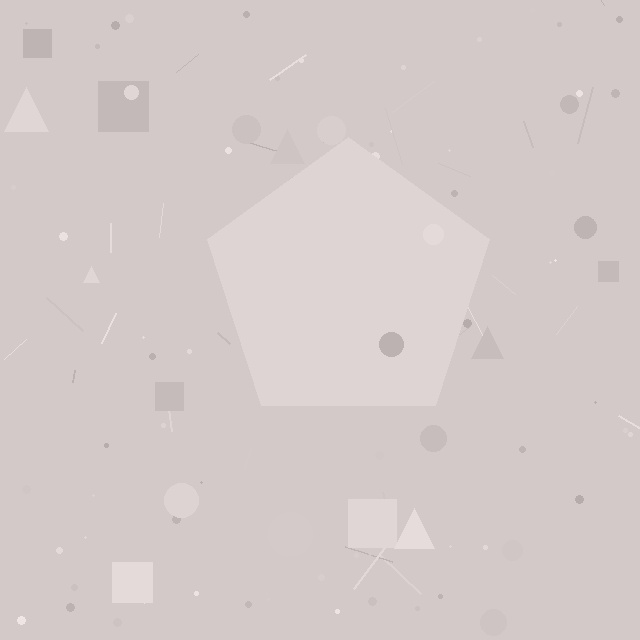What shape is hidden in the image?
A pentagon is hidden in the image.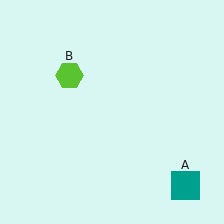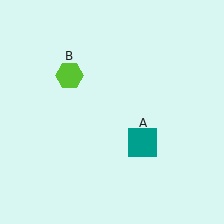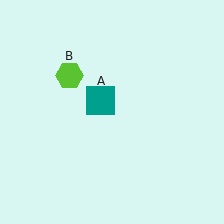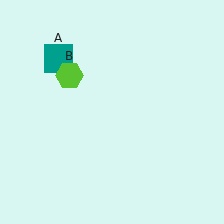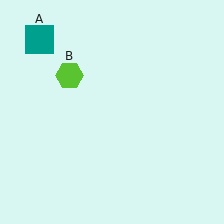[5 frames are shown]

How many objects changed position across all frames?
1 object changed position: teal square (object A).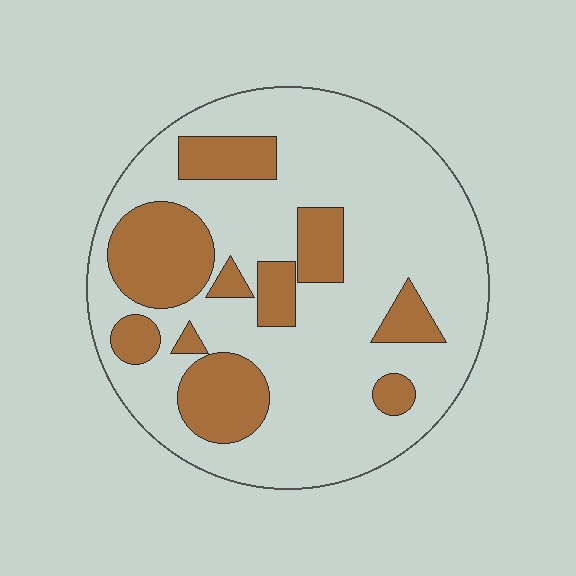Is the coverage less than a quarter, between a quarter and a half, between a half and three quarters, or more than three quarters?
Between a quarter and a half.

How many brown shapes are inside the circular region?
10.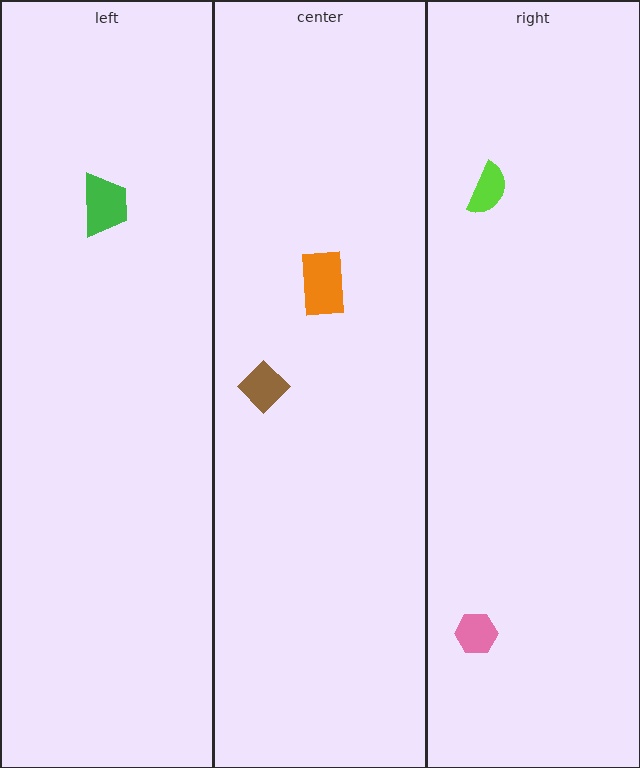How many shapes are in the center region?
2.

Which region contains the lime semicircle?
The right region.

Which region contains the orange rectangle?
The center region.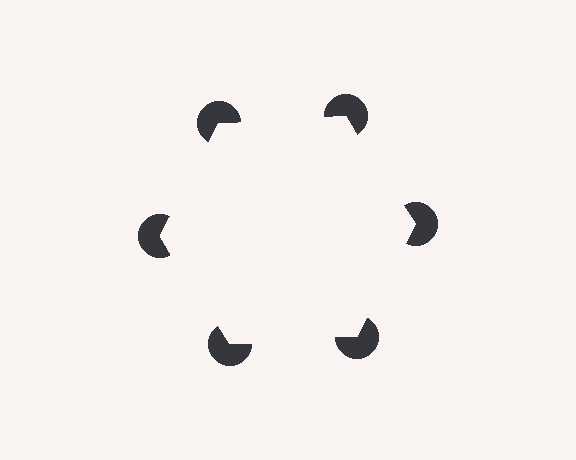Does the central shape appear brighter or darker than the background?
It typically appears slightly brighter than the background, even though no actual brightness change is drawn.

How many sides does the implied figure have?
6 sides.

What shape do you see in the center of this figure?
An illusory hexagon — its edges are inferred from the aligned wedge cuts in the pac-man discs, not physically drawn.